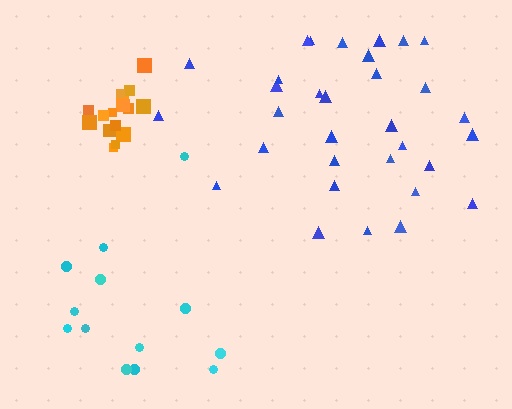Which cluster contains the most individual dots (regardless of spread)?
Blue (32).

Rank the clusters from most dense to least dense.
orange, blue, cyan.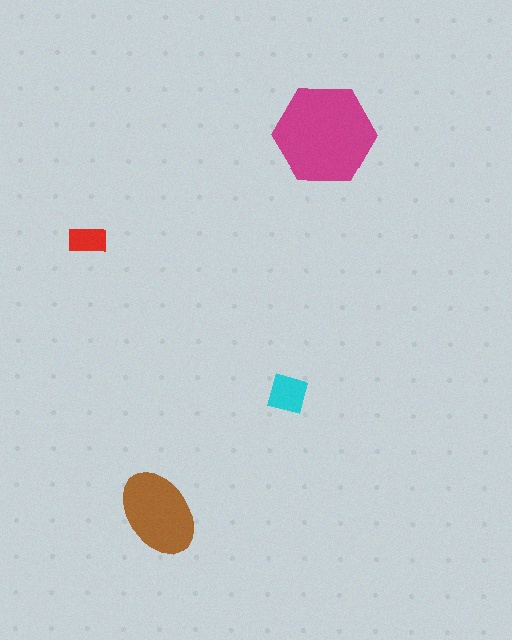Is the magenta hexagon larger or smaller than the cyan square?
Larger.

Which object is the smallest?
The red rectangle.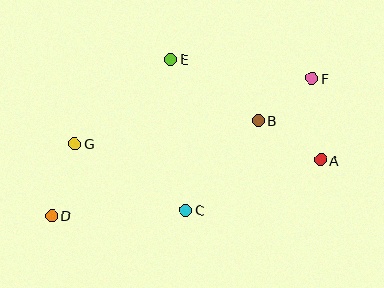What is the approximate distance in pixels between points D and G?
The distance between D and G is approximately 75 pixels.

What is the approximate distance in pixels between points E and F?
The distance between E and F is approximately 143 pixels.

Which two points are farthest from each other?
Points D and F are farthest from each other.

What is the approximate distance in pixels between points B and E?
The distance between B and E is approximately 107 pixels.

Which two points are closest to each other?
Points B and F are closest to each other.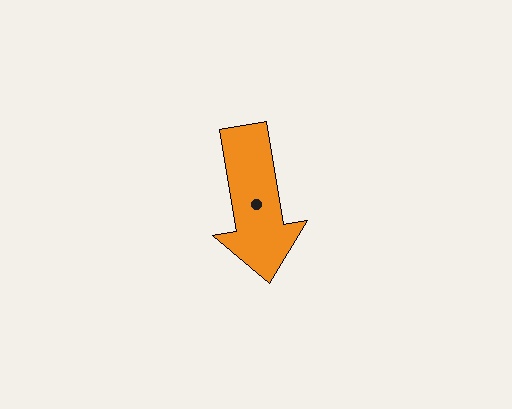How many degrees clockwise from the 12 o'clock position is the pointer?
Approximately 171 degrees.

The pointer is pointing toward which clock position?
Roughly 6 o'clock.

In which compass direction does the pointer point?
South.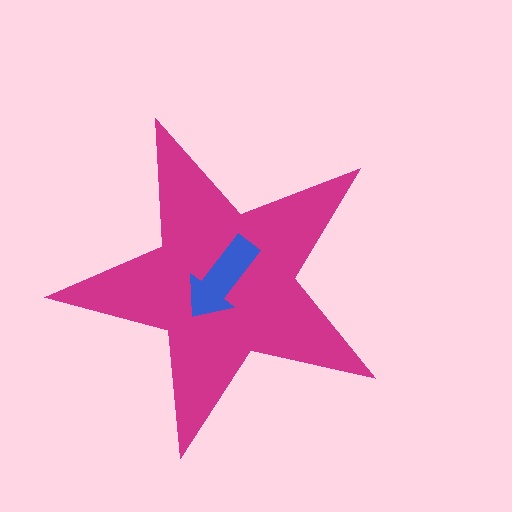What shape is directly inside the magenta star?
The blue arrow.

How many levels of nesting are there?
2.